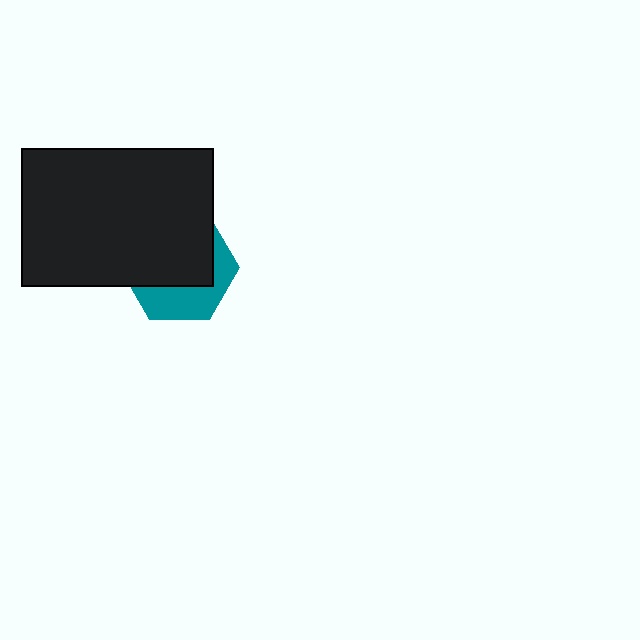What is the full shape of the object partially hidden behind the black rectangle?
The partially hidden object is a teal hexagon.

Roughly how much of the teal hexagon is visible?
A small part of it is visible (roughly 38%).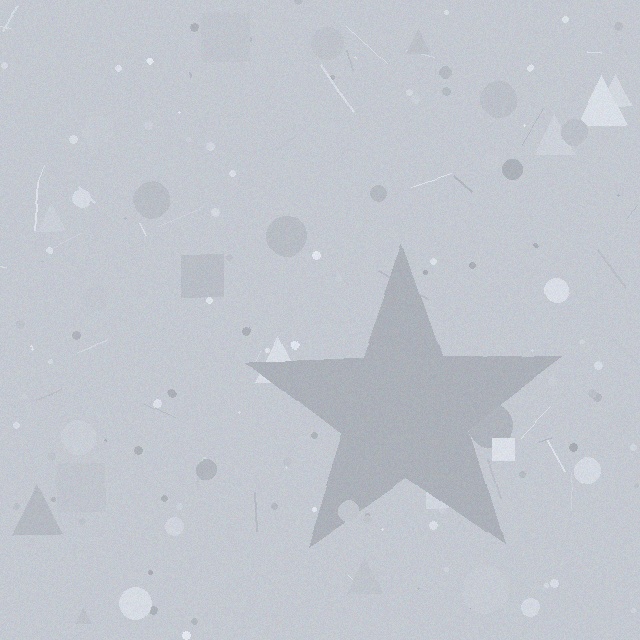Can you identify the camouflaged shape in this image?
The camouflaged shape is a star.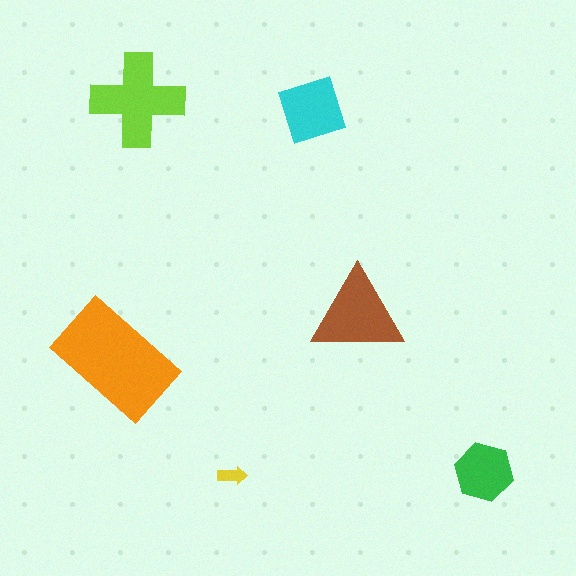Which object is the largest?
The orange rectangle.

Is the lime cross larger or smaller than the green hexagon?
Larger.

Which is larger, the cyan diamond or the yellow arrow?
The cyan diamond.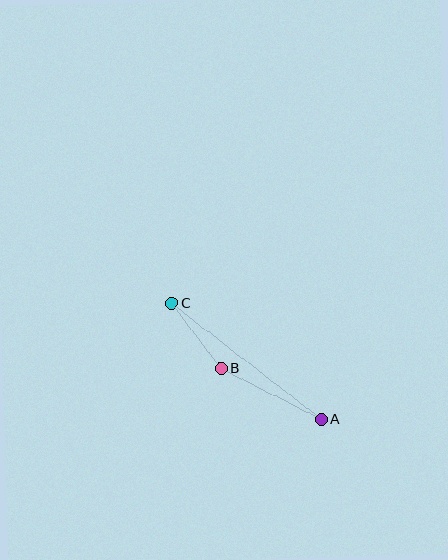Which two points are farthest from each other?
Points A and C are farthest from each other.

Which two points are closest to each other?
Points B and C are closest to each other.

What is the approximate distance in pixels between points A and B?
The distance between A and B is approximately 113 pixels.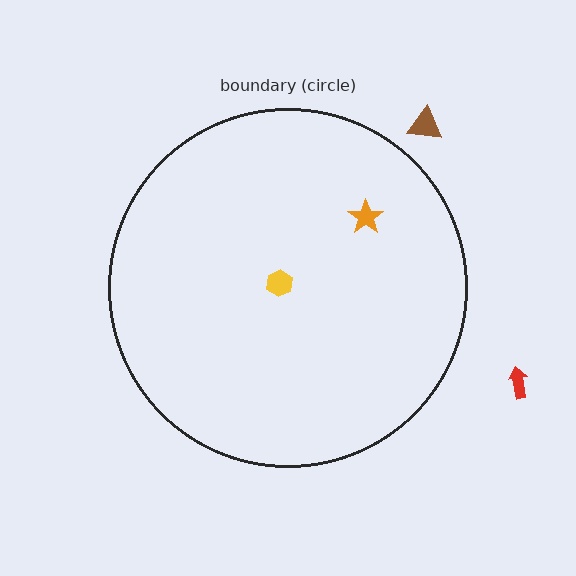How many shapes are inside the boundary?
2 inside, 2 outside.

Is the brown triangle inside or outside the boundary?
Outside.